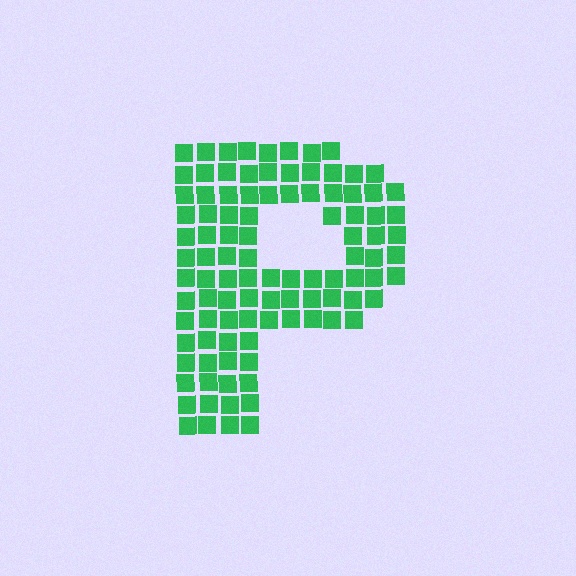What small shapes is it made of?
It is made of small squares.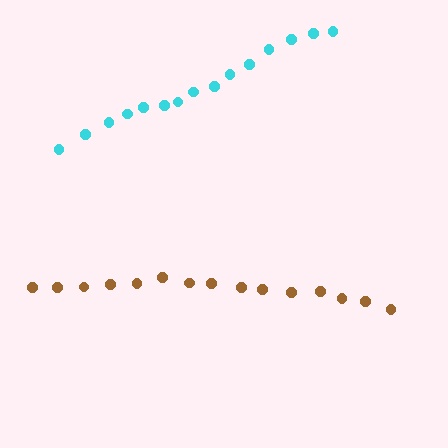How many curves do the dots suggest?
There are 2 distinct paths.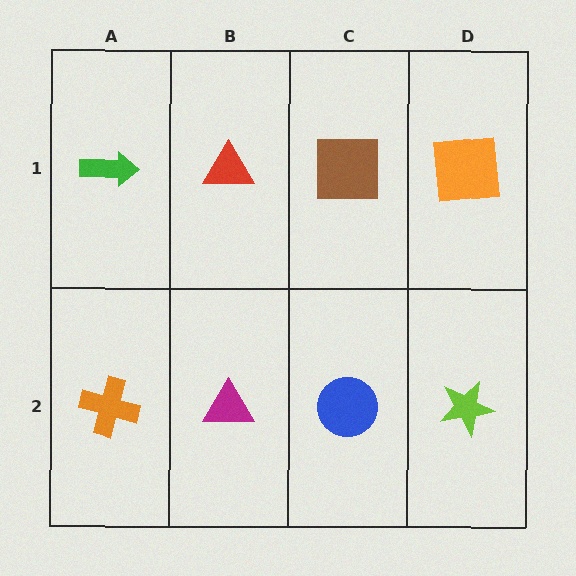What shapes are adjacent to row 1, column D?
A lime star (row 2, column D), a brown square (row 1, column C).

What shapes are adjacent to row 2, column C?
A brown square (row 1, column C), a magenta triangle (row 2, column B), a lime star (row 2, column D).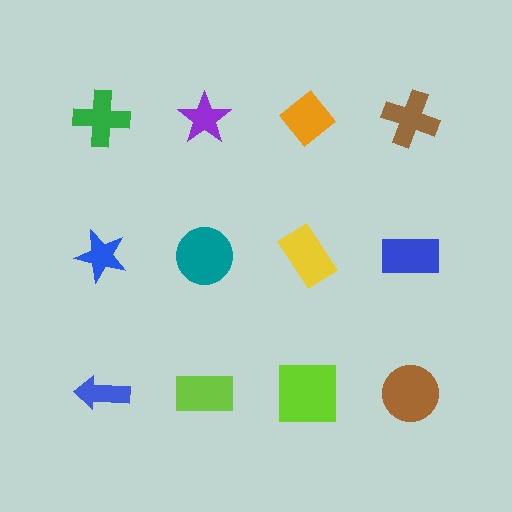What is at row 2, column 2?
A teal circle.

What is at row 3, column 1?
A blue arrow.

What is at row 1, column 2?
A purple star.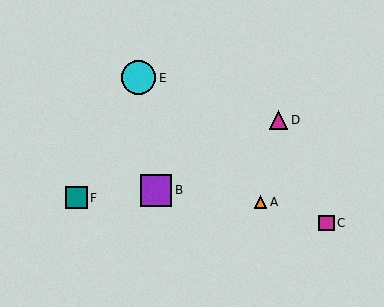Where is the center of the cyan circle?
The center of the cyan circle is at (138, 78).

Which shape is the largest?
The cyan circle (labeled E) is the largest.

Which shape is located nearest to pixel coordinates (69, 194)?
The teal square (labeled F) at (76, 198) is nearest to that location.